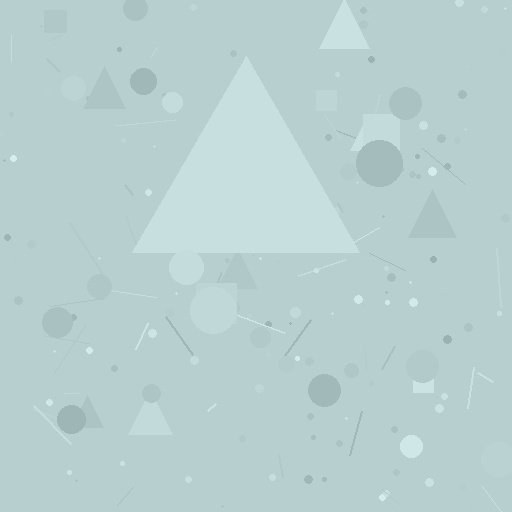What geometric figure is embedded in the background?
A triangle is embedded in the background.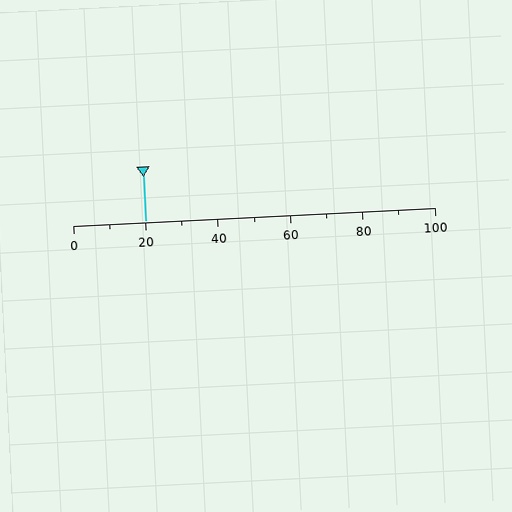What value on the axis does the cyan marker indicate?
The marker indicates approximately 20.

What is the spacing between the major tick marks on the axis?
The major ticks are spaced 20 apart.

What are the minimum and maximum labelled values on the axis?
The axis runs from 0 to 100.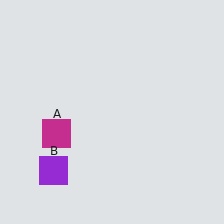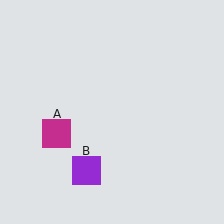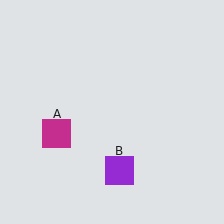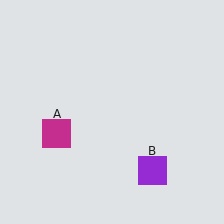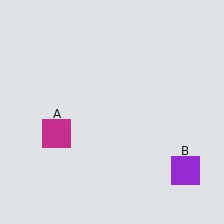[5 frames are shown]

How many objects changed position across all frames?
1 object changed position: purple square (object B).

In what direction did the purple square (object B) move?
The purple square (object B) moved right.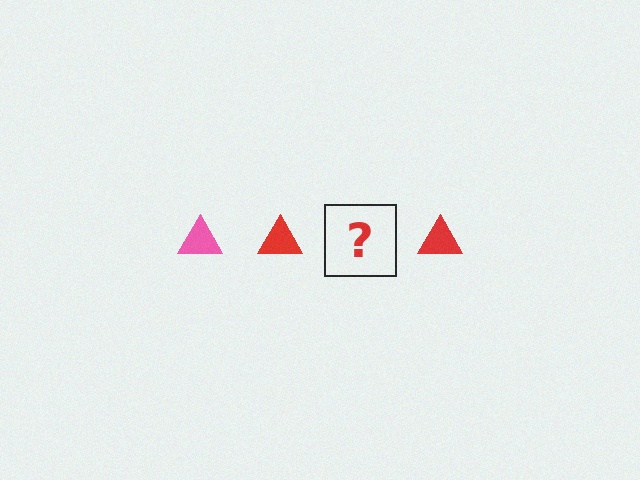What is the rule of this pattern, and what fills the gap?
The rule is that the pattern cycles through pink, red triangles. The gap should be filled with a pink triangle.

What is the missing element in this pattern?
The missing element is a pink triangle.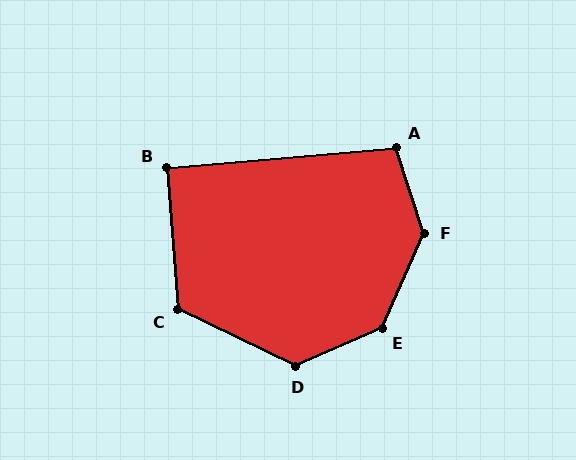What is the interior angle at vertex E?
Approximately 137 degrees (obtuse).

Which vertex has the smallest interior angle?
B, at approximately 91 degrees.